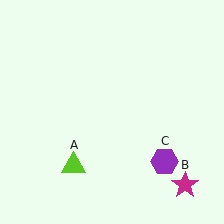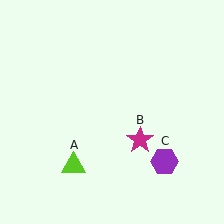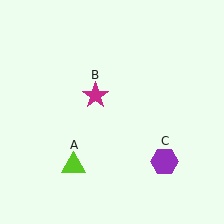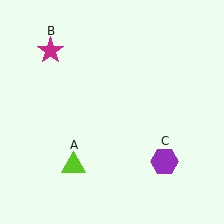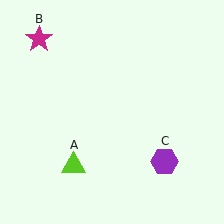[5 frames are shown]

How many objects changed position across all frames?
1 object changed position: magenta star (object B).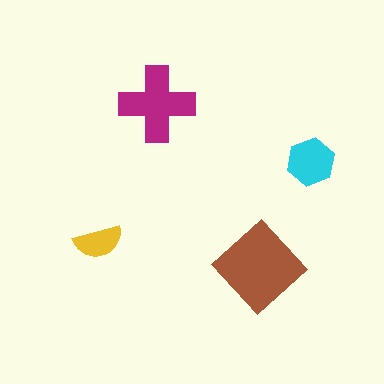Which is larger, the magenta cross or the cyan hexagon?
The magenta cross.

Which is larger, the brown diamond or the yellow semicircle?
The brown diamond.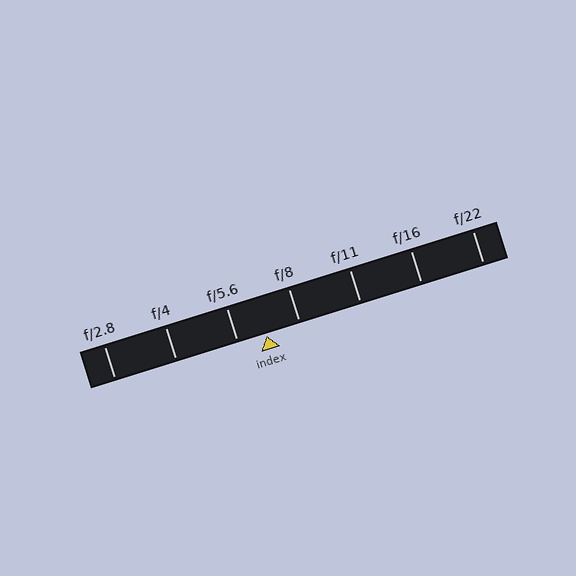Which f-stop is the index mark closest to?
The index mark is closest to f/5.6.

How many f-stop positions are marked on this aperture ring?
There are 7 f-stop positions marked.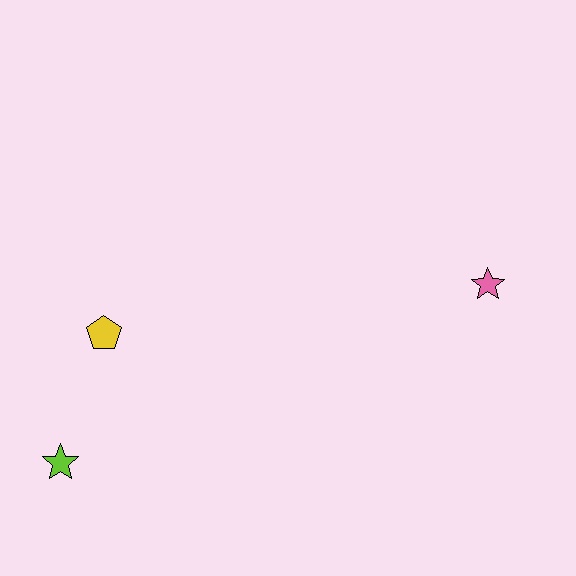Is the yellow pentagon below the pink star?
Yes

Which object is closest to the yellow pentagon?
The lime star is closest to the yellow pentagon.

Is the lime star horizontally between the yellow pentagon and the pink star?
No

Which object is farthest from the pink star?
The lime star is farthest from the pink star.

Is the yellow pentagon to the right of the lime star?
Yes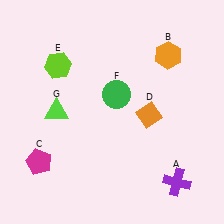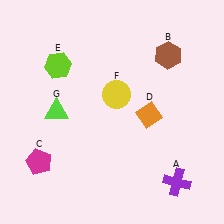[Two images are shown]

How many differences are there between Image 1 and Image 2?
There are 2 differences between the two images.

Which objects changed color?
B changed from orange to brown. F changed from green to yellow.